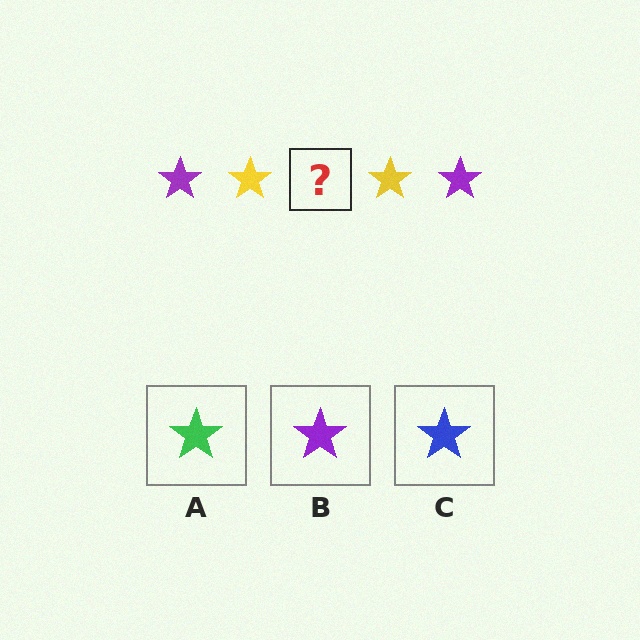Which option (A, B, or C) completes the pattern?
B.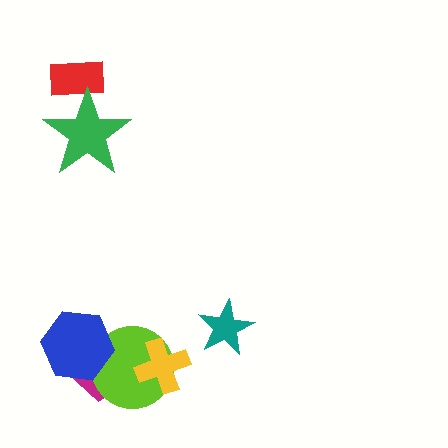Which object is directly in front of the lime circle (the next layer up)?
The yellow cross is directly in front of the lime circle.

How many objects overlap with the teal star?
0 objects overlap with the teal star.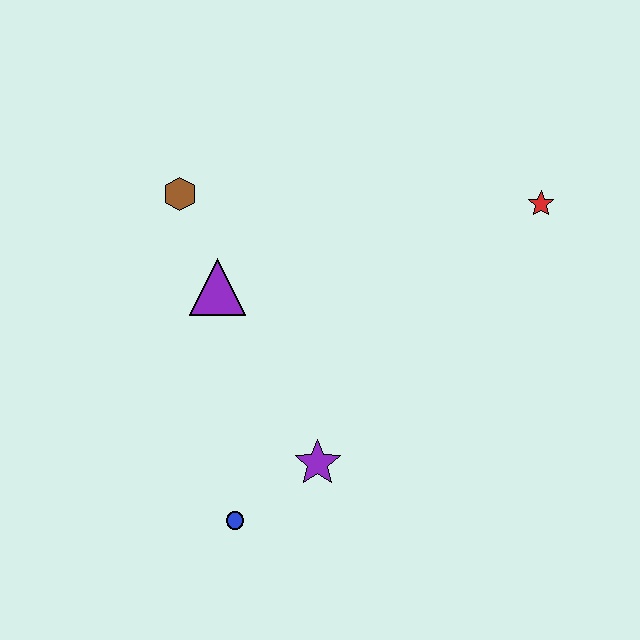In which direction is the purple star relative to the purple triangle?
The purple star is below the purple triangle.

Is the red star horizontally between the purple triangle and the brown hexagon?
No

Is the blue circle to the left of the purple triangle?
No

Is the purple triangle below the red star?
Yes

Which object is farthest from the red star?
The blue circle is farthest from the red star.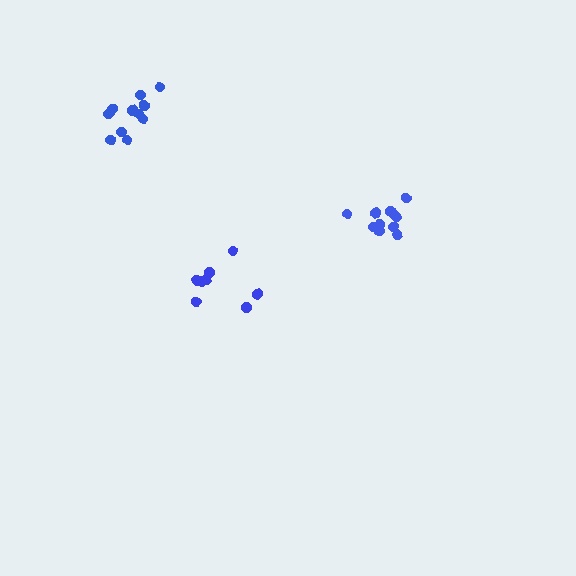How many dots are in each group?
Group 1: 11 dots, Group 2: 11 dots, Group 3: 8 dots (30 total).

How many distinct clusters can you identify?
There are 3 distinct clusters.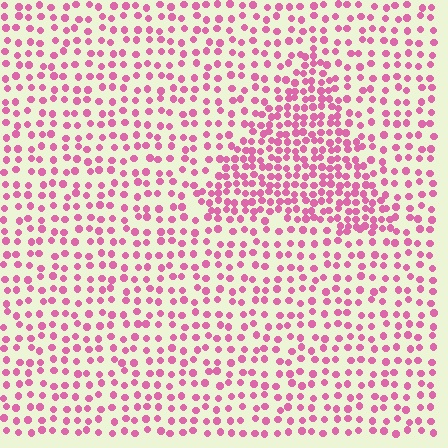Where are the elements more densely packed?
The elements are more densely packed inside the triangle boundary.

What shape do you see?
I see a triangle.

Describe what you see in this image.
The image contains small pink elements arranged at two different densities. A triangle-shaped region is visible where the elements are more densely packed than the surrounding area.